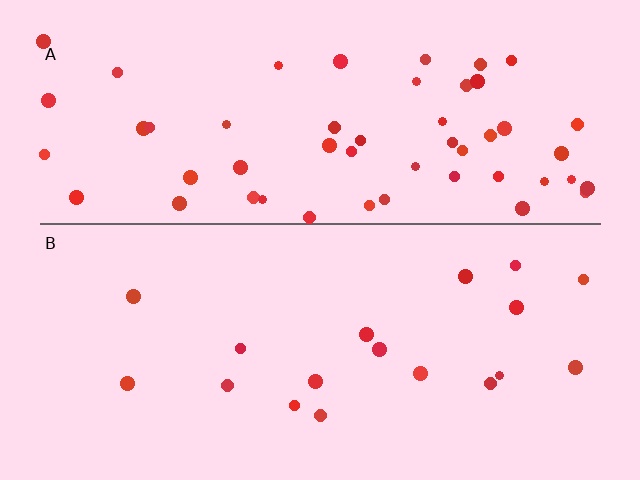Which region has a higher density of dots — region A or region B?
A (the top).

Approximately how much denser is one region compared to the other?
Approximately 3.0× — region A over region B.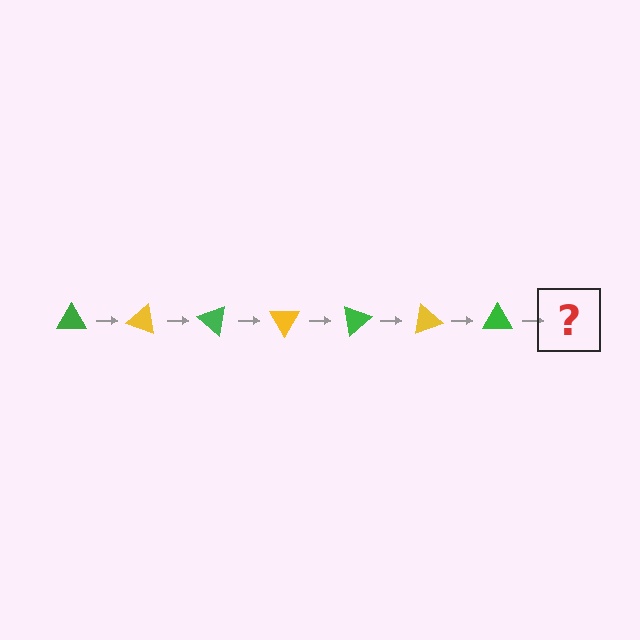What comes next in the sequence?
The next element should be a yellow triangle, rotated 140 degrees from the start.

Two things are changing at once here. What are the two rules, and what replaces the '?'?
The two rules are that it rotates 20 degrees each step and the color cycles through green and yellow. The '?' should be a yellow triangle, rotated 140 degrees from the start.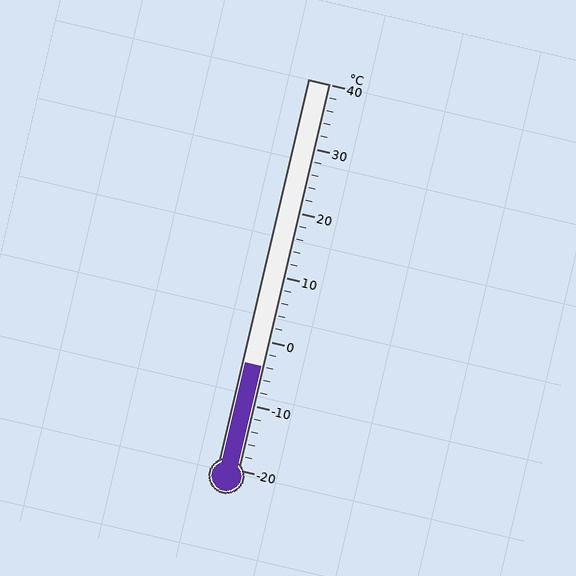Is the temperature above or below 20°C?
The temperature is below 20°C.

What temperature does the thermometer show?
The thermometer shows approximately -4°C.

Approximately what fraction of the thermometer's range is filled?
The thermometer is filled to approximately 25% of its range.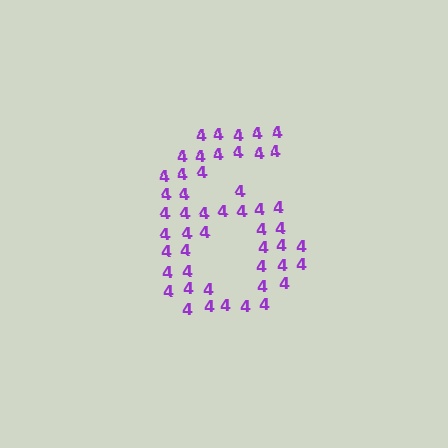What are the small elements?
The small elements are digit 4's.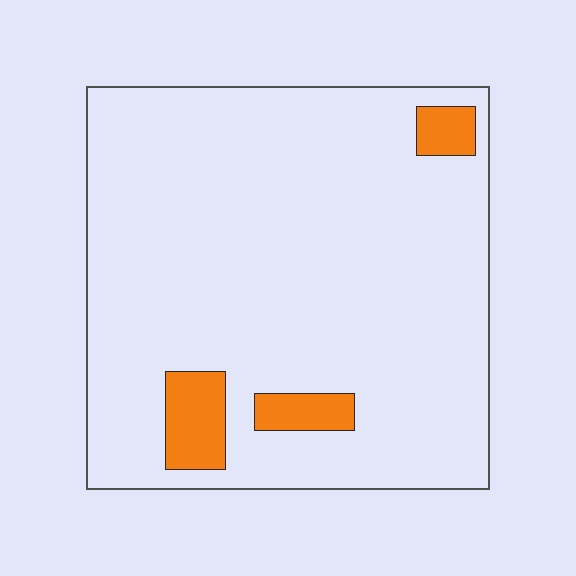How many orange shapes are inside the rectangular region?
3.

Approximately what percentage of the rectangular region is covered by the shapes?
Approximately 10%.